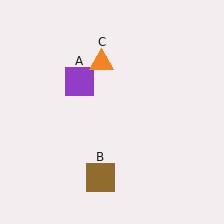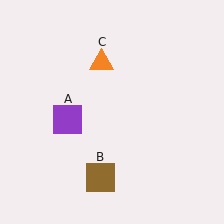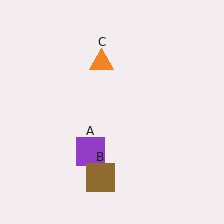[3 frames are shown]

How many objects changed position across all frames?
1 object changed position: purple square (object A).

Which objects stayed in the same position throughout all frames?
Brown square (object B) and orange triangle (object C) remained stationary.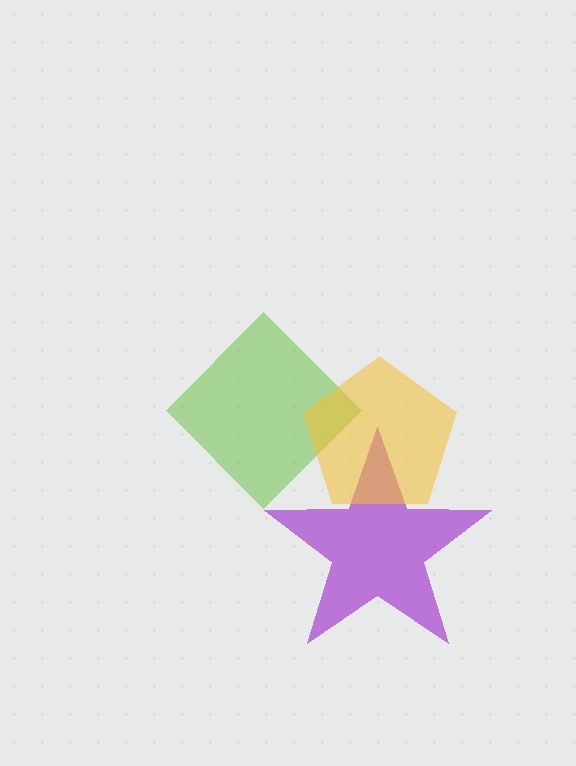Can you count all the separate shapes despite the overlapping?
Yes, there are 3 separate shapes.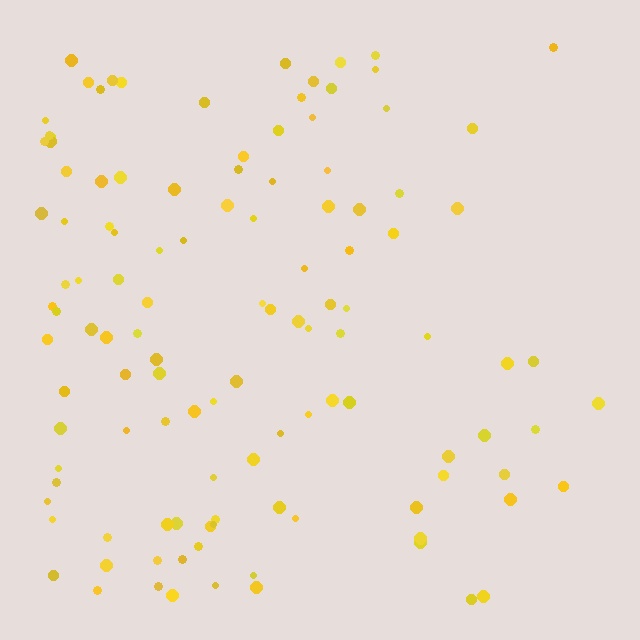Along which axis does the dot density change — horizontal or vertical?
Horizontal.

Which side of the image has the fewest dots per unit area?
The right.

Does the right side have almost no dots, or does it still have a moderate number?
Still a moderate number, just noticeably fewer than the left.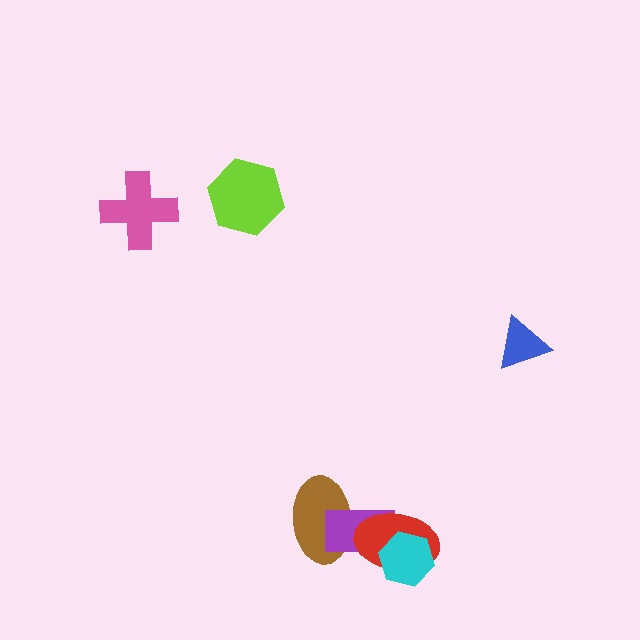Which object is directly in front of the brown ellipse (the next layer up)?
The purple rectangle is directly in front of the brown ellipse.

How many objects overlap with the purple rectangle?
3 objects overlap with the purple rectangle.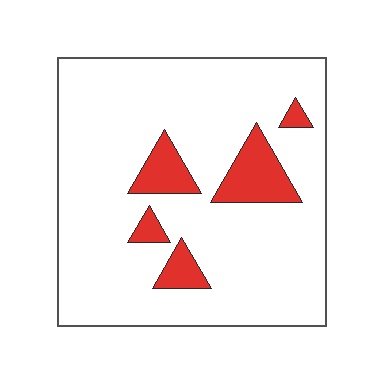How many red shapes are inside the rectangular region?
5.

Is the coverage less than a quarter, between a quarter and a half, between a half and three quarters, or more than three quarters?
Less than a quarter.